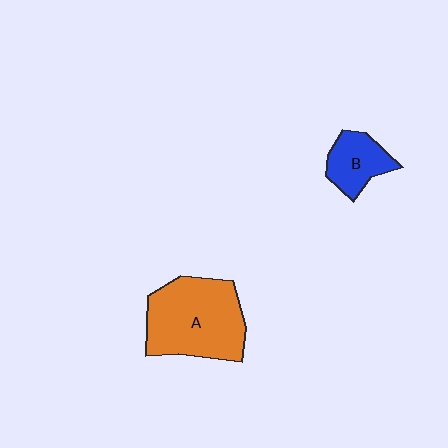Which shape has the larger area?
Shape A (orange).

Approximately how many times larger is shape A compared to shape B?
Approximately 2.4 times.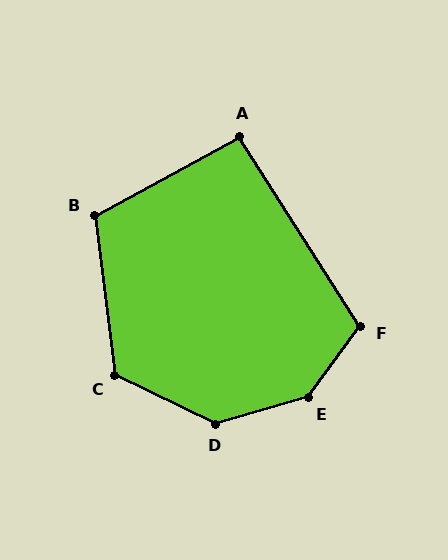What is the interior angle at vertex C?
Approximately 124 degrees (obtuse).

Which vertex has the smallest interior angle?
A, at approximately 94 degrees.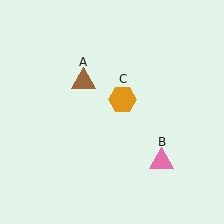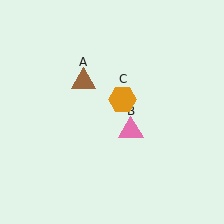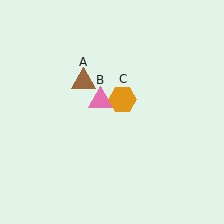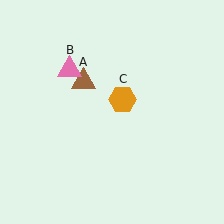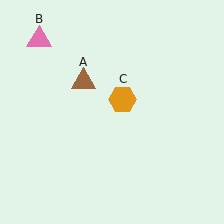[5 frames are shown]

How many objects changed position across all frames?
1 object changed position: pink triangle (object B).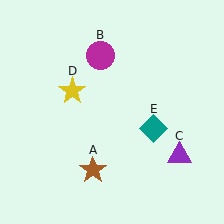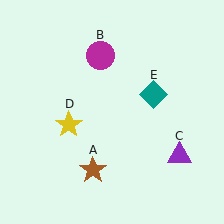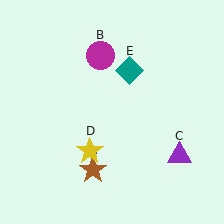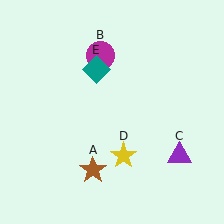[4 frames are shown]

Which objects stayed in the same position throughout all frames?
Brown star (object A) and magenta circle (object B) and purple triangle (object C) remained stationary.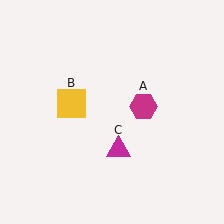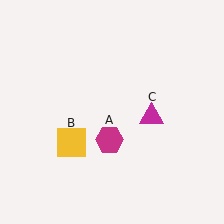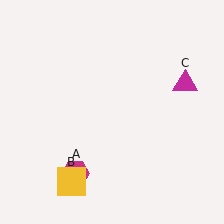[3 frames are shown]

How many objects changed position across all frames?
3 objects changed position: magenta hexagon (object A), yellow square (object B), magenta triangle (object C).